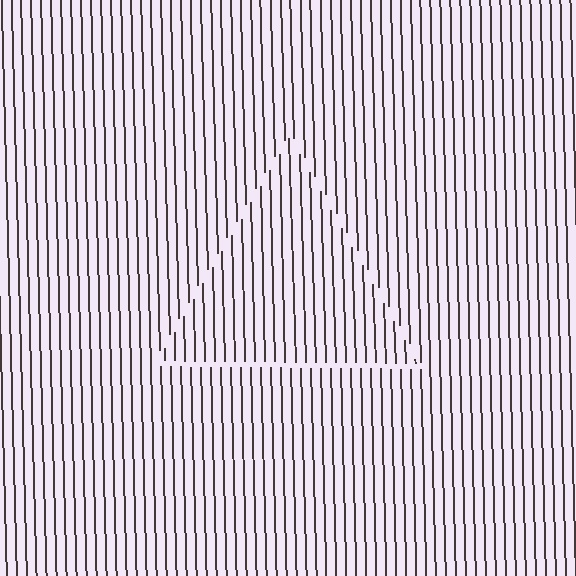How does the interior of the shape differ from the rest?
The interior of the shape contains the same grating, shifted by half a period — the contour is defined by the phase discontinuity where line-ends from the inner and outer gratings abut.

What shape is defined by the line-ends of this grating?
An illusory triangle. The interior of the shape contains the same grating, shifted by half a period — the contour is defined by the phase discontinuity where line-ends from the inner and outer gratings abut.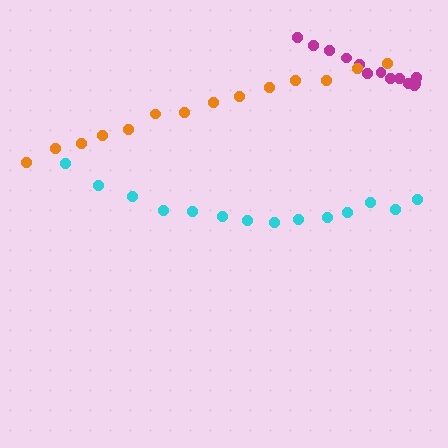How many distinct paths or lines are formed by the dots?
There are 3 distinct paths.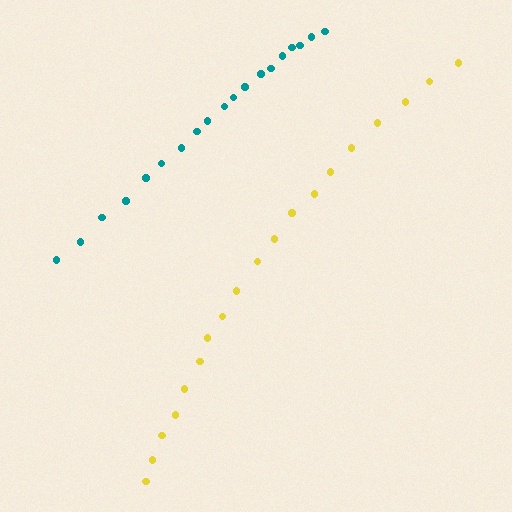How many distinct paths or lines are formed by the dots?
There are 2 distinct paths.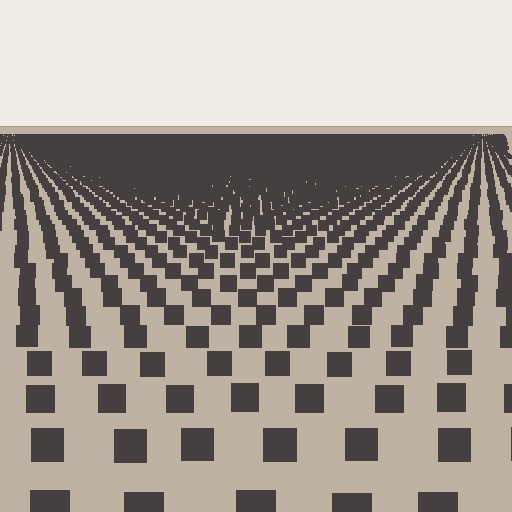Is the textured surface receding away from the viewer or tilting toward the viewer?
The surface is receding away from the viewer. Texture elements get smaller and denser toward the top.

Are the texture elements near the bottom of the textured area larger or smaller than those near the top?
Larger. Near the bottom, elements are closer to the viewer and appear at a bigger on-screen size.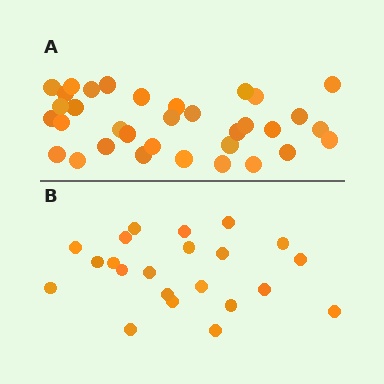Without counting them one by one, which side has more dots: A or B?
Region A (the top region) has more dots.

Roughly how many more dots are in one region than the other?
Region A has roughly 12 or so more dots than region B.